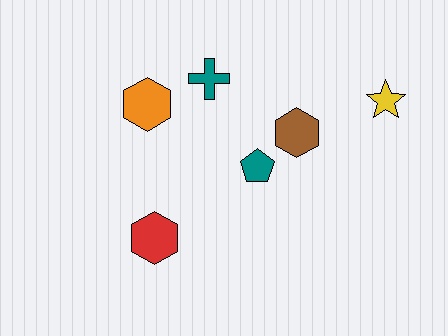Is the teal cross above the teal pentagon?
Yes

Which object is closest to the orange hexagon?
The teal cross is closest to the orange hexagon.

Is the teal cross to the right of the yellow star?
No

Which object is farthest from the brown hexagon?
The red hexagon is farthest from the brown hexagon.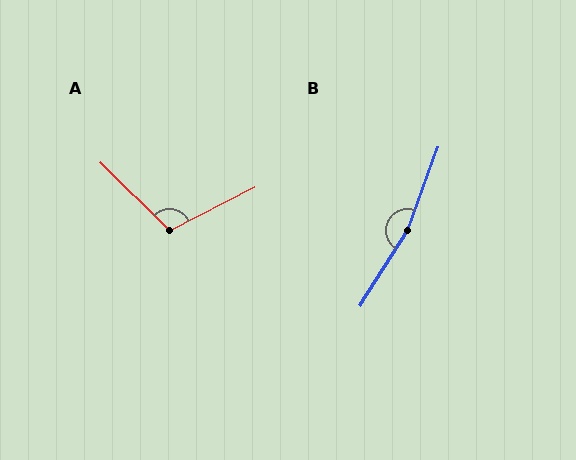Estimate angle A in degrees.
Approximately 109 degrees.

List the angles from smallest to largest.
A (109°), B (167°).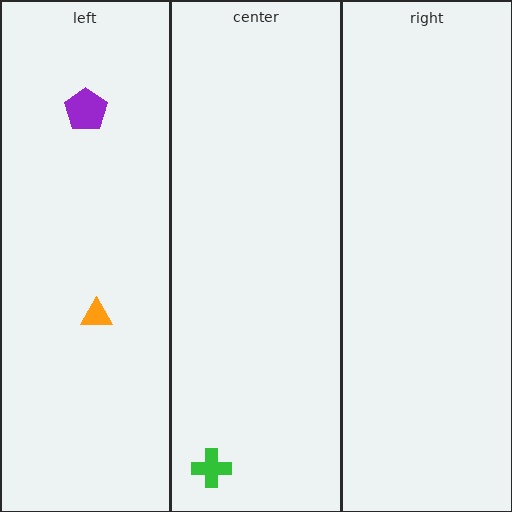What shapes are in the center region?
The green cross.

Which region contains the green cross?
The center region.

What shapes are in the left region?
The purple pentagon, the orange triangle.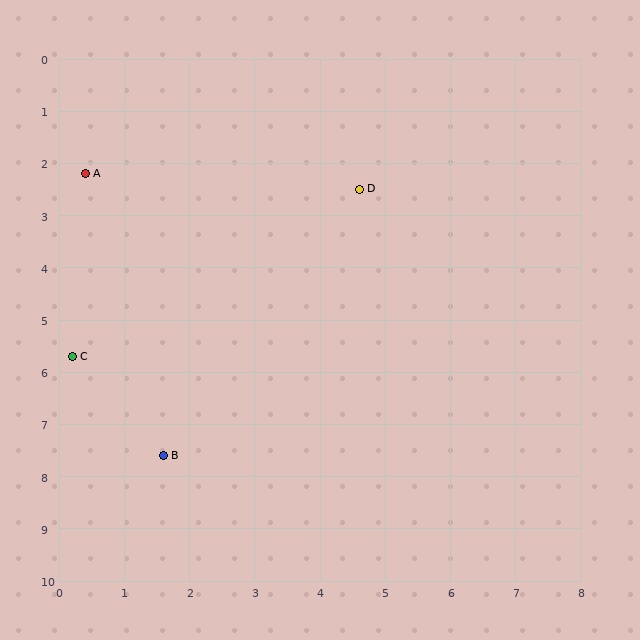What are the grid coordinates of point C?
Point C is at approximately (0.2, 5.7).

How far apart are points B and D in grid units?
Points B and D are about 5.9 grid units apart.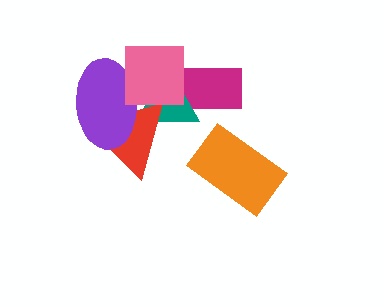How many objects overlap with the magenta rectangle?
2 objects overlap with the magenta rectangle.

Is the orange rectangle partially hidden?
No, no other shape covers it.